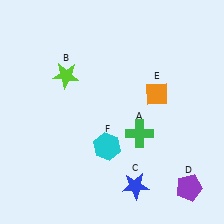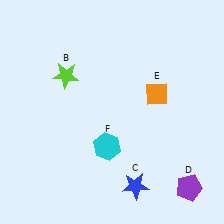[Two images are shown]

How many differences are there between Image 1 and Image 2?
There is 1 difference between the two images.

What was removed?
The green cross (A) was removed in Image 2.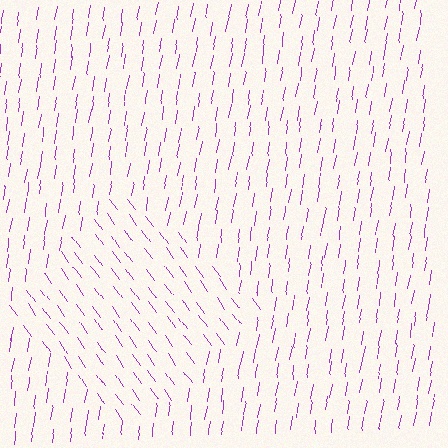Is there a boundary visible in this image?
Yes, there is a texture boundary formed by a change in line orientation.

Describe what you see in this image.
The image is filled with small purple line segments. A diamond region in the image has lines oriented differently from the surrounding lines, creating a visible texture boundary.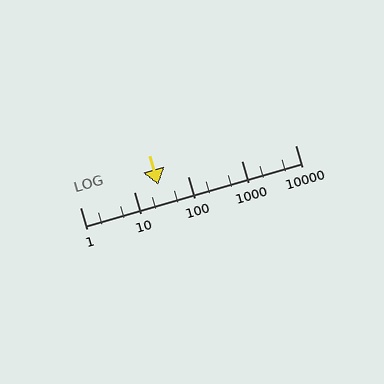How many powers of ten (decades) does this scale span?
The scale spans 4 decades, from 1 to 10000.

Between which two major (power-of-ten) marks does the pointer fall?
The pointer is between 10 and 100.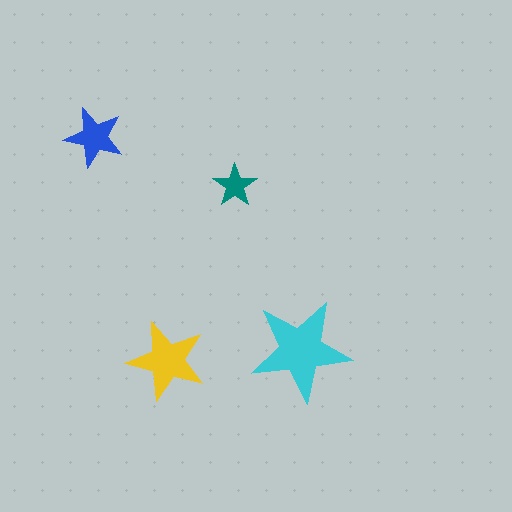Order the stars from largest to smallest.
the cyan one, the yellow one, the blue one, the teal one.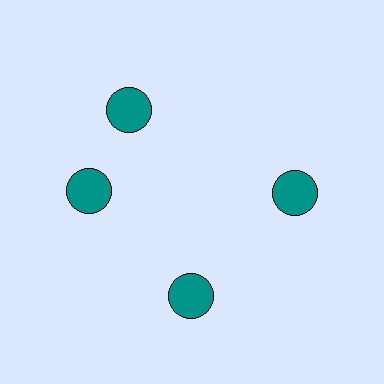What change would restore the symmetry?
The symmetry would be restored by rotating it back into even spacing with its neighbors so that all 4 circles sit at equal angles and equal distance from the center.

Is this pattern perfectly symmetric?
No. The 4 teal circles are arranged in a ring, but one element near the 12 o'clock position is rotated out of alignment along the ring, breaking the 4-fold rotational symmetry.